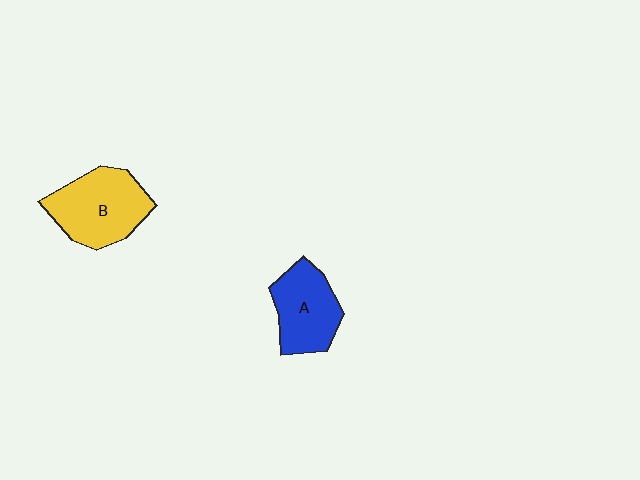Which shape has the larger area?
Shape B (yellow).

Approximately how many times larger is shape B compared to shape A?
Approximately 1.2 times.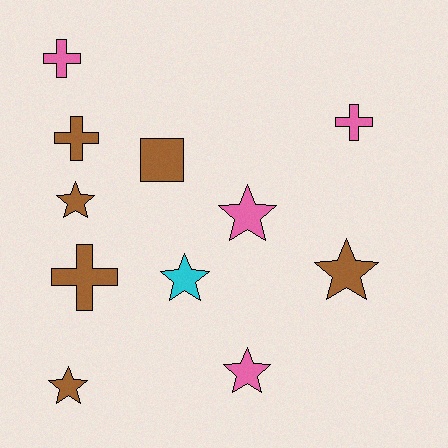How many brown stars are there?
There are 3 brown stars.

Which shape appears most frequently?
Star, with 6 objects.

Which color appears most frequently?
Brown, with 6 objects.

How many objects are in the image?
There are 11 objects.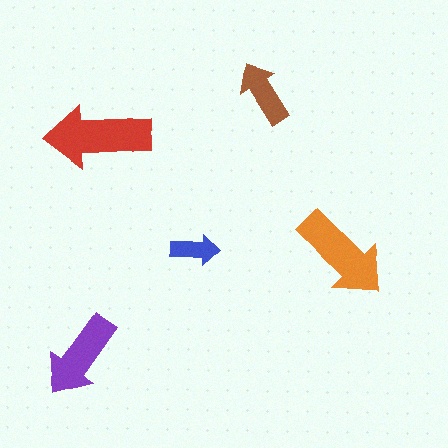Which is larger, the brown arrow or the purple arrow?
The purple one.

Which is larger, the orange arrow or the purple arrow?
The orange one.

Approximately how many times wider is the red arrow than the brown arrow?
About 1.5 times wider.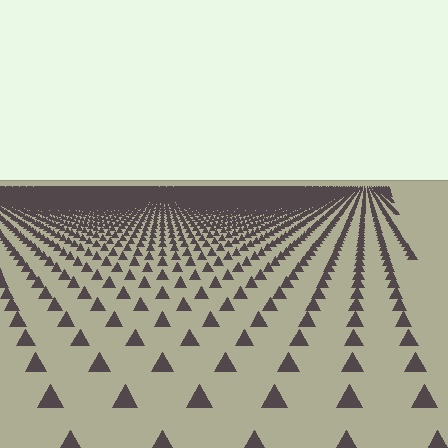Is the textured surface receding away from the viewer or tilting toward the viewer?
The surface is receding away from the viewer. Texture elements get smaller and denser toward the top.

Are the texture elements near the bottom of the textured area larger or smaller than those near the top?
Larger. Near the bottom, elements are closer to the viewer and appear at a bigger on-screen size.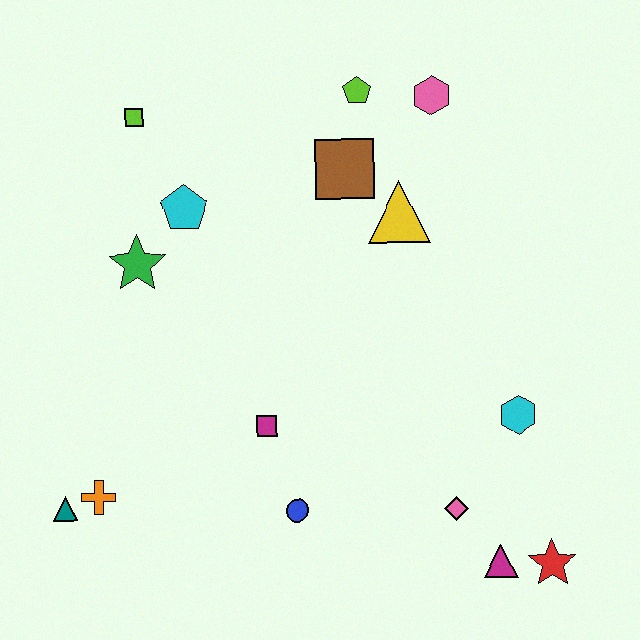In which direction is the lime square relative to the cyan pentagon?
The lime square is above the cyan pentagon.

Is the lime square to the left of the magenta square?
Yes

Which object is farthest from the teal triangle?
The pink hexagon is farthest from the teal triangle.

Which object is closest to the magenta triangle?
The red star is closest to the magenta triangle.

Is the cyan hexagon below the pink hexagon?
Yes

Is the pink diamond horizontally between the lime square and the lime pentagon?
No